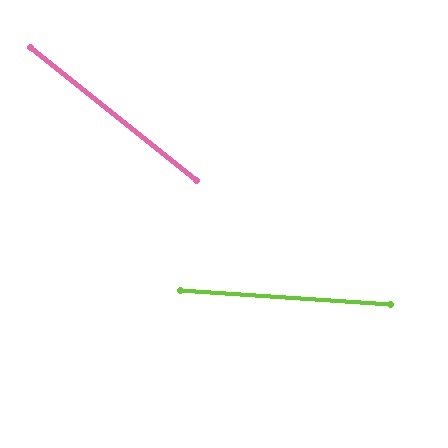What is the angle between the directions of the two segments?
Approximately 35 degrees.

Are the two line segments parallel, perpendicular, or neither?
Neither parallel nor perpendicular — they differ by about 35°.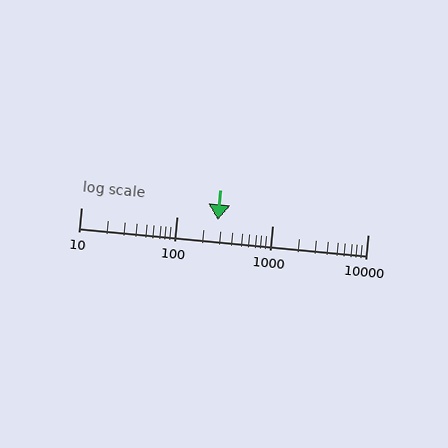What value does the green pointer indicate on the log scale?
The pointer indicates approximately 270.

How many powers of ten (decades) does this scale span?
The scale spans 3 decades, from 10 to 10000.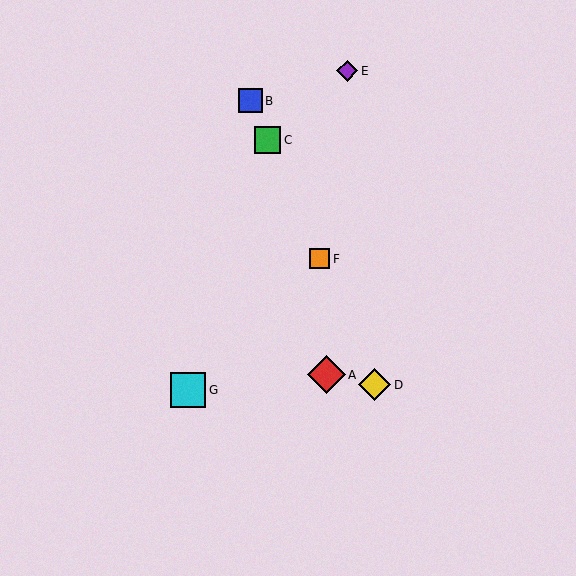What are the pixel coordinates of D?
Object D is at (375, 385).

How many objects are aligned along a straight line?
4 objects (B, C, D, F) are aligned along a straight line.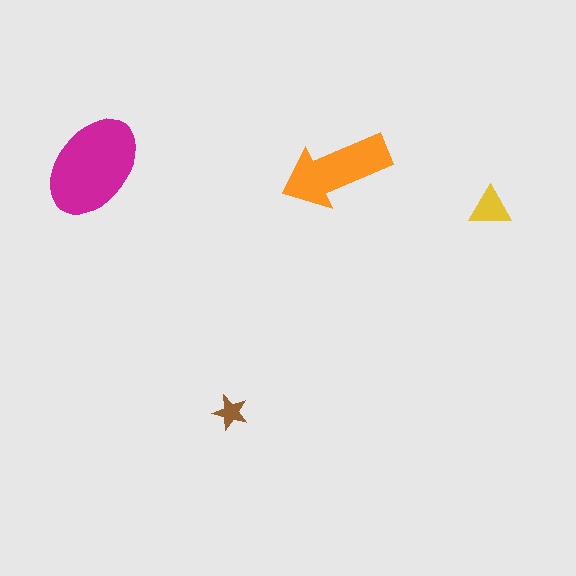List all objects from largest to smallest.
The magenta ellipse, the orange arrow, the yellow triangle, the brown star.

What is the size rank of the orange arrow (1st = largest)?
2nd.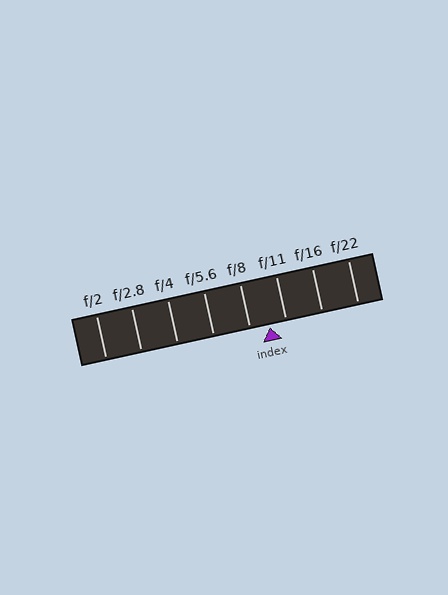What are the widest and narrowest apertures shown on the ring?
The widest aperture shown is f/2 and the narrowest is f/22.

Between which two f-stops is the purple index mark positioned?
The index mark is between f/8 and f/11.